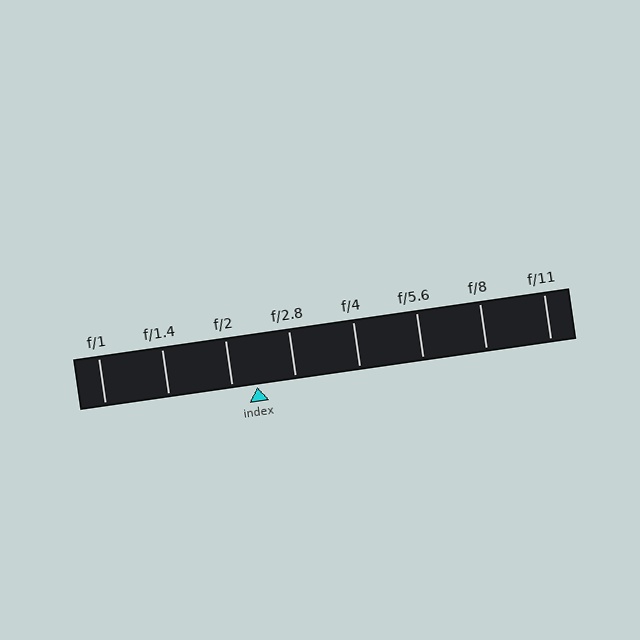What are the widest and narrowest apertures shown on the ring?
The widest aperture shown is f/1 and the narrowest is f/11.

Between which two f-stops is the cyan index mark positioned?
The index mark is between f/2 and f/2.8.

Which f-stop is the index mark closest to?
The index mark is closest to f/2.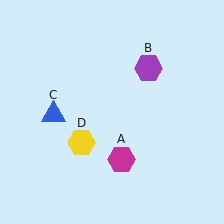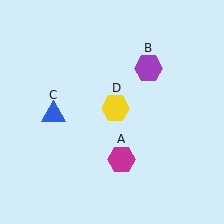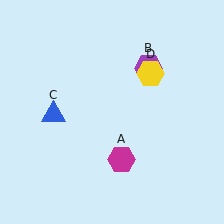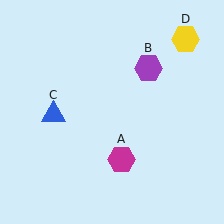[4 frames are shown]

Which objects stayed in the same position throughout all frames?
Magenta hexagon (object A) and purple hexagon (object B) and blue triangle (object C) remained stationary.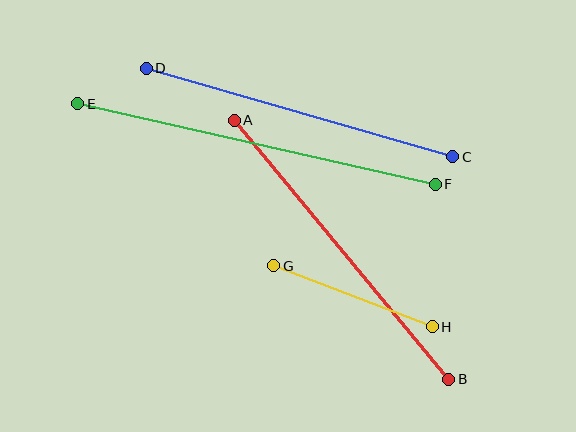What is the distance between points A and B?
The distance is approximately 336 pixels.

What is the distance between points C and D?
The distance is approximately 319 pixels.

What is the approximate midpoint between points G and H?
The midpoint is at approximately (353, 296) pixels.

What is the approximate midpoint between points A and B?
The midpoint is at approximately (342, 250) pixels.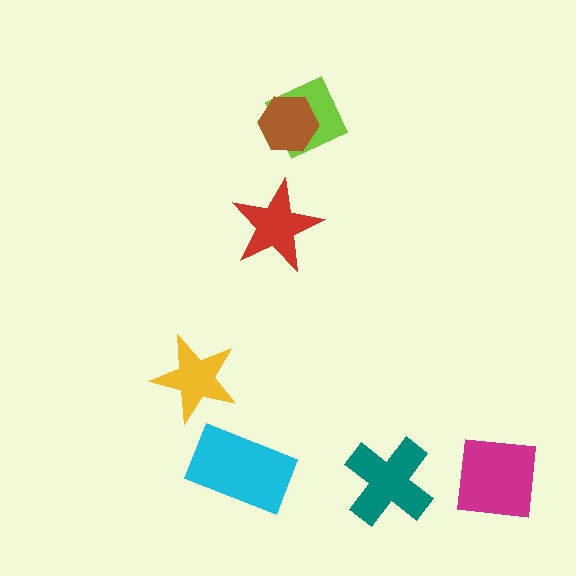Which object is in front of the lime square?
The brown hexagon is in front of the lime square.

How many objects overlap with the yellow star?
0 objects overlap with the yellow star.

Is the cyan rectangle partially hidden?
No, no other shape covers it.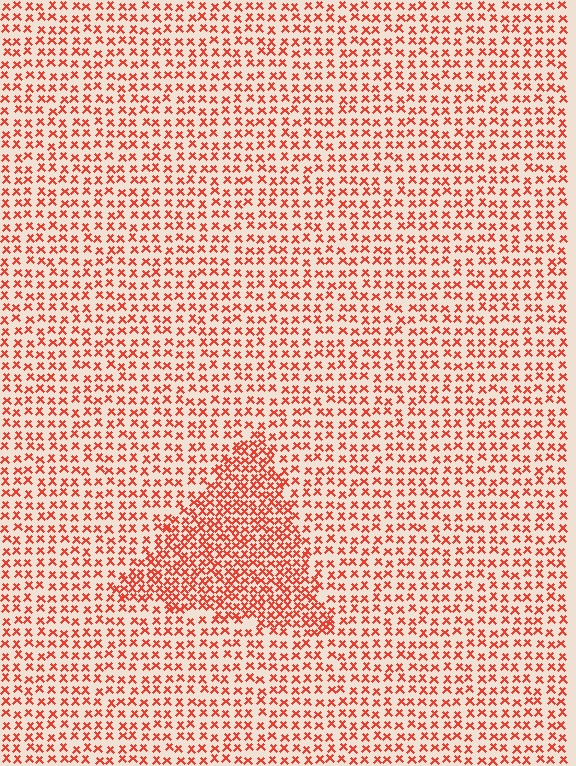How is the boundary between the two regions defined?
The boundary is defined by a change in element density (approximately 1.8x ratio). All elements are the same color, size, and shape.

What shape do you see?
I see a triangle.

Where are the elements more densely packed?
The elements are more densely packed inside the triangle boundary.